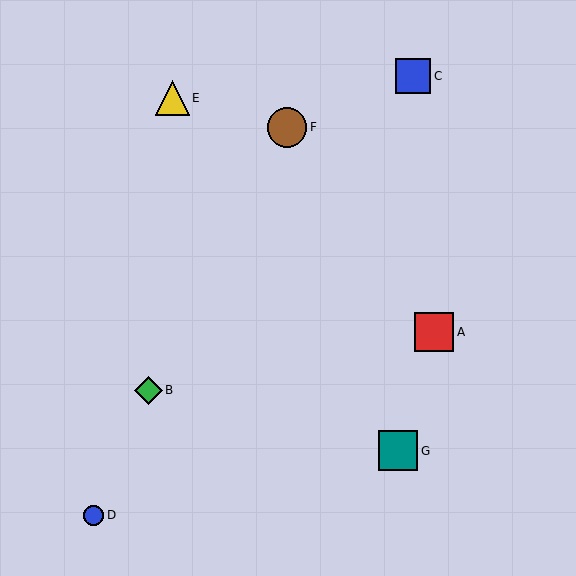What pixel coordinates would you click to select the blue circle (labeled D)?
Click at (94, 515) to select the blue circle D.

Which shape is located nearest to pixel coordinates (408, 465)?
The teal square (labeled G) at (398, 451) is nearest to that location.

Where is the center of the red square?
The center of the red square is at (434, 332).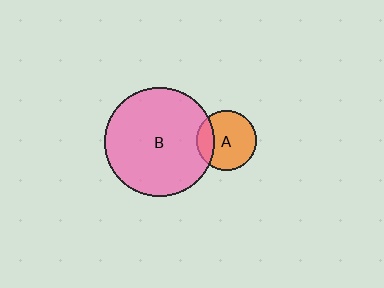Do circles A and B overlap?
Yes.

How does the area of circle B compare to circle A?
Approximately 3.3 times.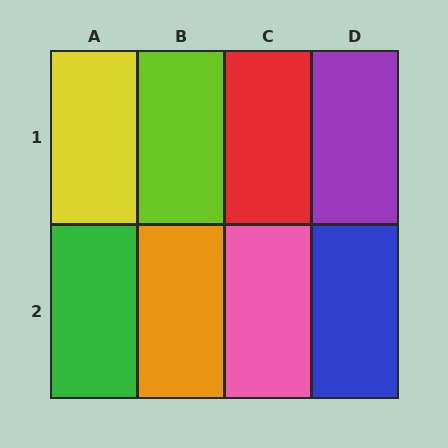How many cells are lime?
1 cell is lime.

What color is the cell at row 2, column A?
Green.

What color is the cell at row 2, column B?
Orange.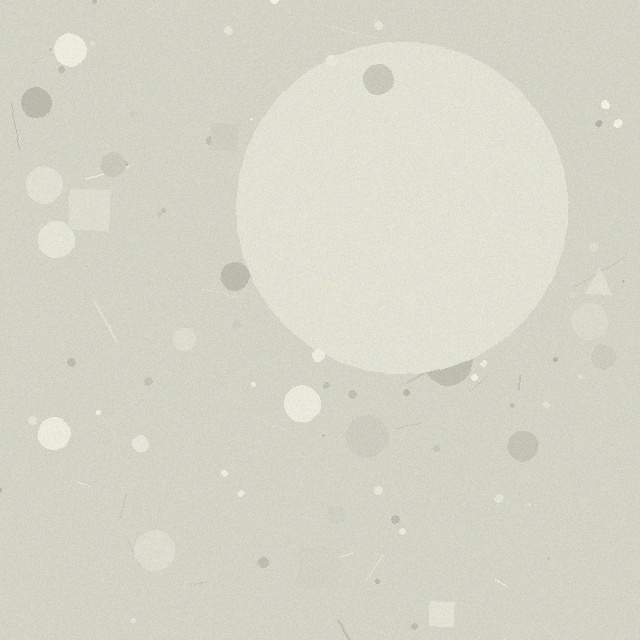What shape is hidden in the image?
A circle is hidden in the image.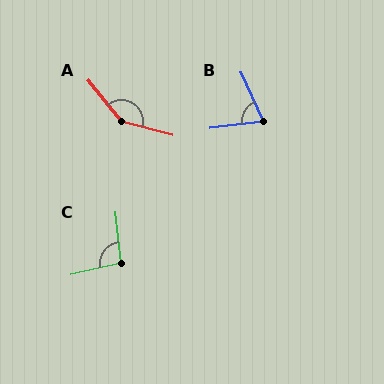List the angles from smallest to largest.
B (73°), C (97°), A (143°).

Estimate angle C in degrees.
Approximately 97 degrees.